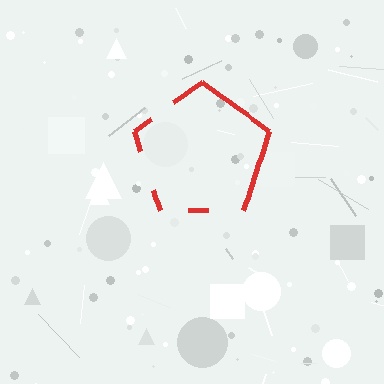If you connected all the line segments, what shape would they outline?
They would outline a pentagon.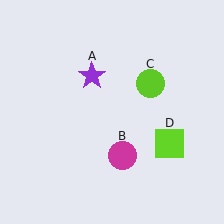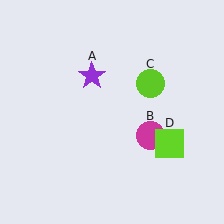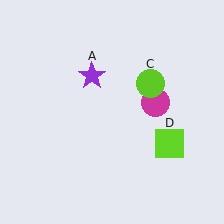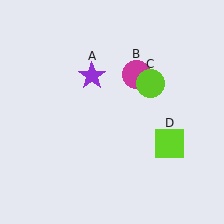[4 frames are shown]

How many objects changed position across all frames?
1 object changed position: magenta circle (object B).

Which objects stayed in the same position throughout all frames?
Purple star (object A) and lime circle (object C) and lime square (object D) remained stationary.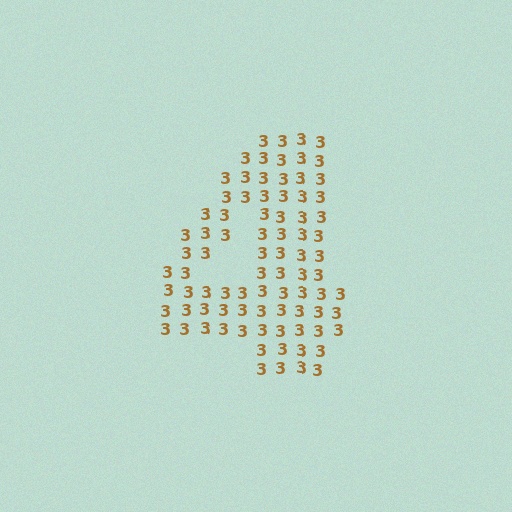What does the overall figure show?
The overall figure shows the digit 4.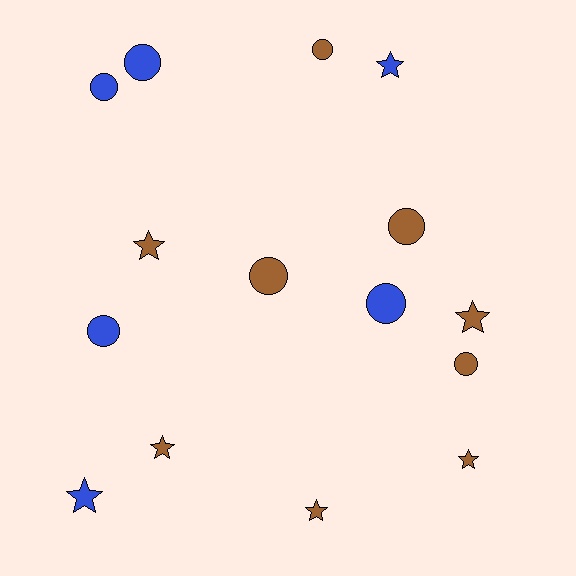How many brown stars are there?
There are 5 brown stars.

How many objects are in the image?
There are 15 objects.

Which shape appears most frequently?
Circle, with 8 objects.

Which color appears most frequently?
Brown, with 9 objects.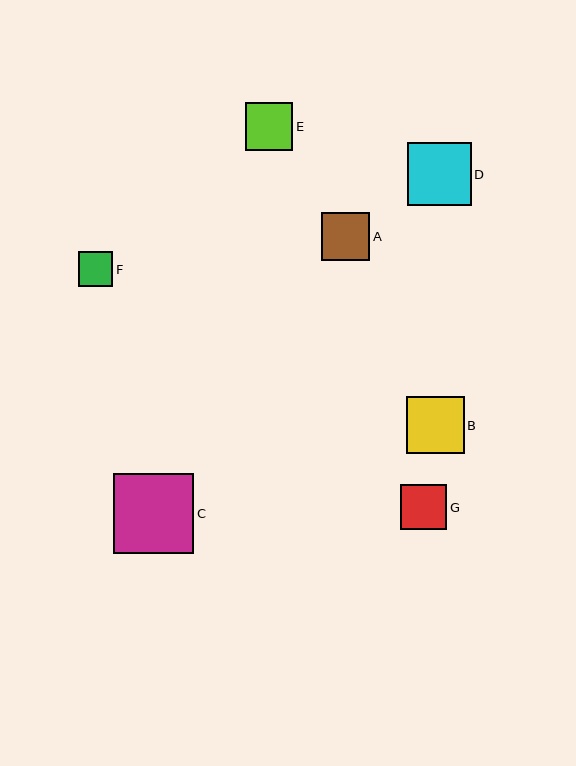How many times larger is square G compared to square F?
Square G is approximately 1.3 times the size of square F.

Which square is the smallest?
Square F is the smallest with a size of approximately 34 pixels.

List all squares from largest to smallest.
From largest to smallest: C, D, B, A, E, G, F.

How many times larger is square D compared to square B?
Square D is approximately 1.1 times the size of square B.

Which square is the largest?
Square C is the largest with a size of approximately 80 pixels.